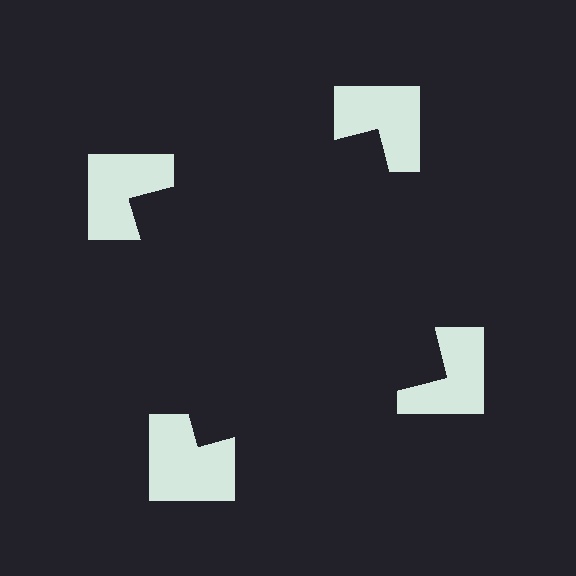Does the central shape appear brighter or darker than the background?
It typically appears slightly darker than the background, even though no actual brightness change is drawn.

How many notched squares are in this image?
There are 4 — one at each vertex of the illusory square.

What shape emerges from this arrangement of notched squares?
An illusory square — its edges are inferred from the aligned wedge cuts in the notched squares, not physically drawn.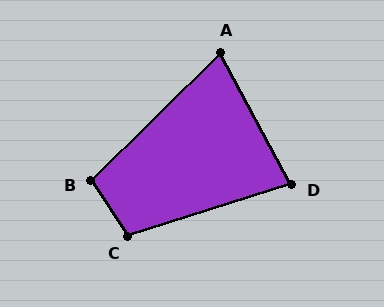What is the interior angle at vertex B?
Approximately 101 degrees (obtuse).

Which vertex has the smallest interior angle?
A, at approximately 74 degrees.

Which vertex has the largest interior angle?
C, at approximately 106 degrees.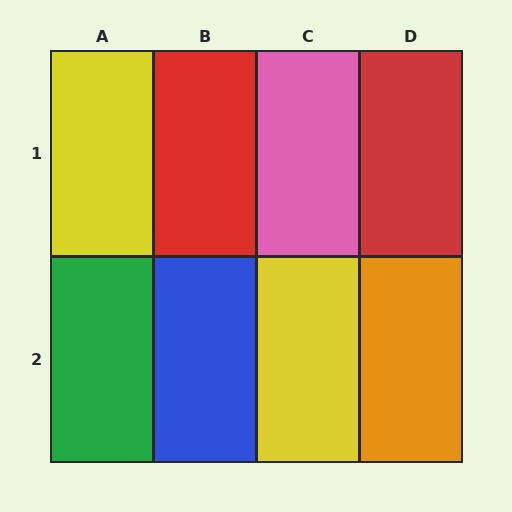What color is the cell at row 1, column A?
Yellow.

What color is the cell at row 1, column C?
Pink.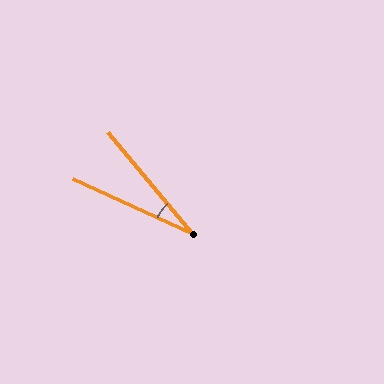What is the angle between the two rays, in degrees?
Approximately 26 degrees.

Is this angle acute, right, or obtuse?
It is acute.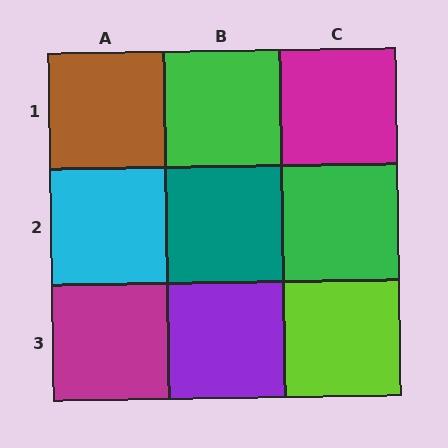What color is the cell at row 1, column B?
Green.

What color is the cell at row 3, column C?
Lime.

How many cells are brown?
1 cell is brown.